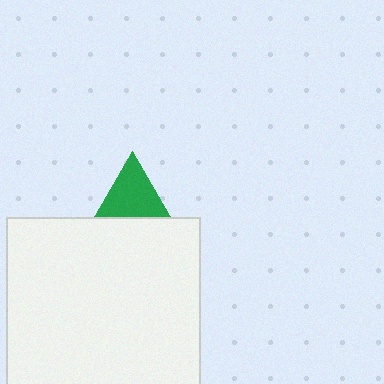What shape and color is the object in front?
The object in front is a white square.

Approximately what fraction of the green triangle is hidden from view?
Roughly 64% of the green triangle is hidden behind the white square.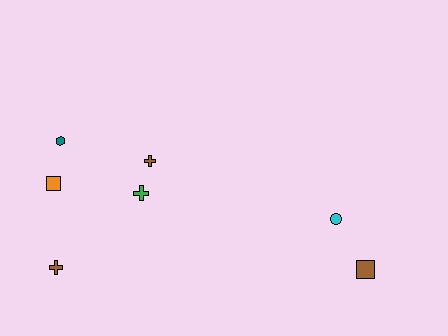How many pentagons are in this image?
There are no pentagons.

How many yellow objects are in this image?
There are no yellow objects.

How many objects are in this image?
There are 7 objects.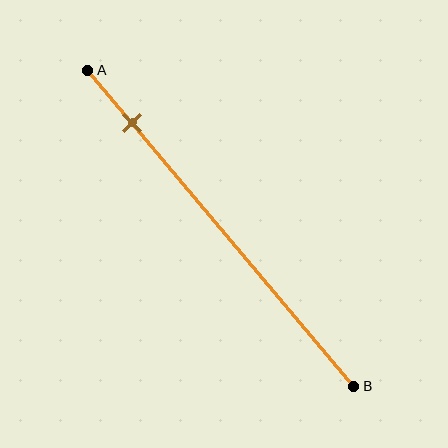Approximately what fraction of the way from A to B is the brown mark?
The brown mark is approximately 15% of the way from A to B.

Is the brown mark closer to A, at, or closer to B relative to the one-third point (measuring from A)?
The brown mark is closer to point A than the one-third point of segment AB.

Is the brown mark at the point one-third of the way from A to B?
No, the mark is at about 15% from A, not at the 33% one-third point.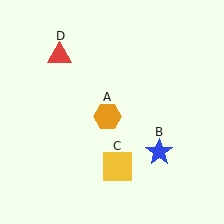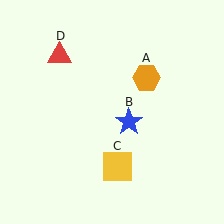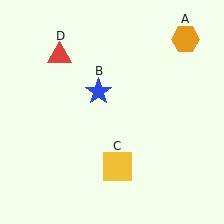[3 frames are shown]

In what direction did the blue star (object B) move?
The blue star (object B) moved up and to the left.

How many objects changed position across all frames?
2 objects changed position: orange hexagon (object A), blue star (object B).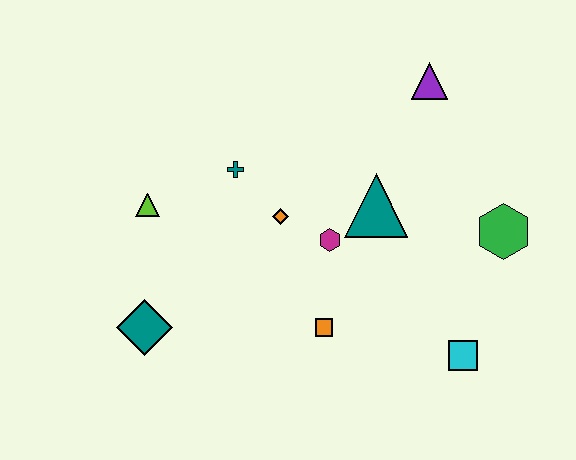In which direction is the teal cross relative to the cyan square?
The teal cross is to the left of the cyan square.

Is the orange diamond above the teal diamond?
Yes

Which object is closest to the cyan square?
The green hexagon is closest to the cyan square.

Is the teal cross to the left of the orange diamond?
Yes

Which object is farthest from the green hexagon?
The teal diamond is farthest from the green hexagon.